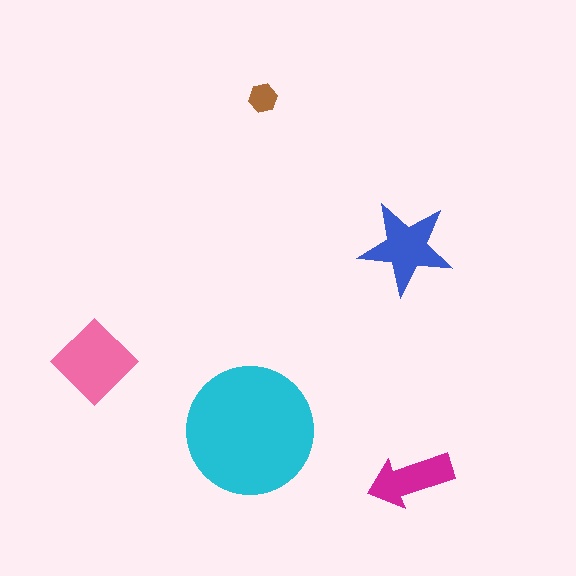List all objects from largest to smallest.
The cyan circle, the pink diamond, the blue star, the magenta arrow, the brown hexagon.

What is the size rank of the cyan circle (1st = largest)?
1st.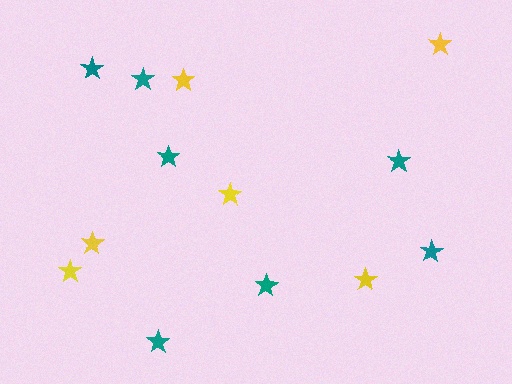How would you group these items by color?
There are 2 groups: one group of teal stars (7) and one group of yellow stars (6).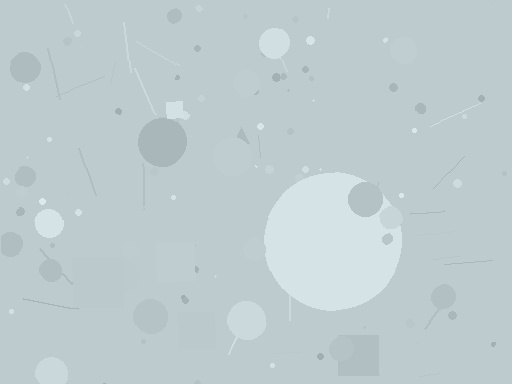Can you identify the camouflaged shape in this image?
The camouflaged shape is a circle.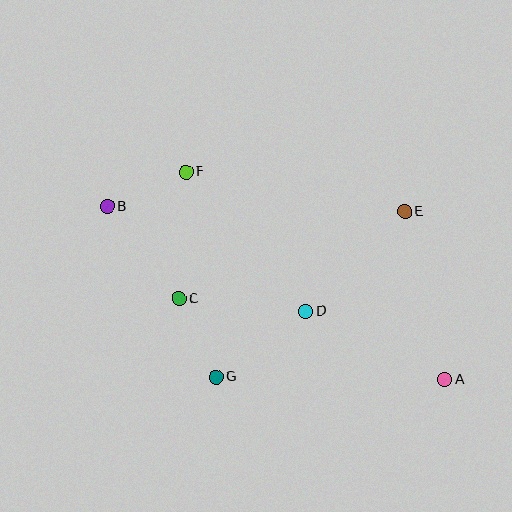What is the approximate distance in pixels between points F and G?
The distance between F and G is approximately 207 pixels.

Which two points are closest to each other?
Points B and F are closest to each other.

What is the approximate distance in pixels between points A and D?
The distance between A and D is approximately 154 pixels.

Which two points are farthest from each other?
Points A and B are farthest from each other.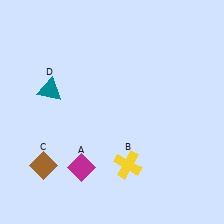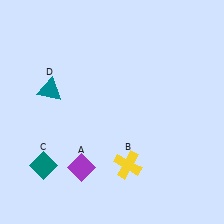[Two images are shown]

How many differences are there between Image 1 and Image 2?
There are 2 differences between the two images.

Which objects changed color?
A changed from magenta to purple. C changed from brown to teal.